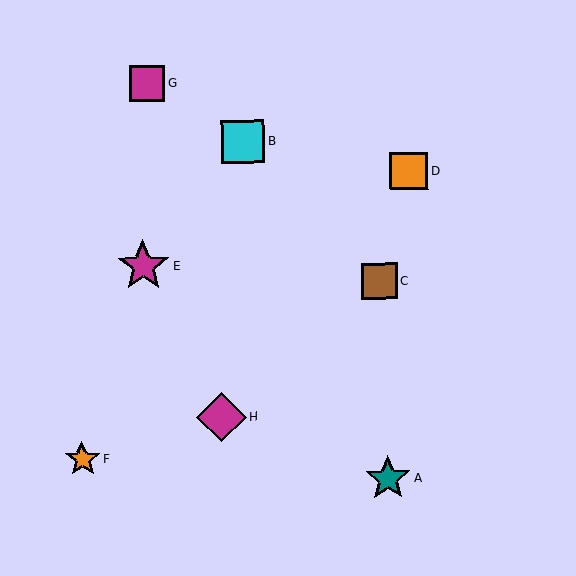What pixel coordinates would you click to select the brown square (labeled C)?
Click at (379, 281) to select the brown square C.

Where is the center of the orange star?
The center of the orange star is at (82, 460).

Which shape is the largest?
The magenta star (labeled E) is the largest.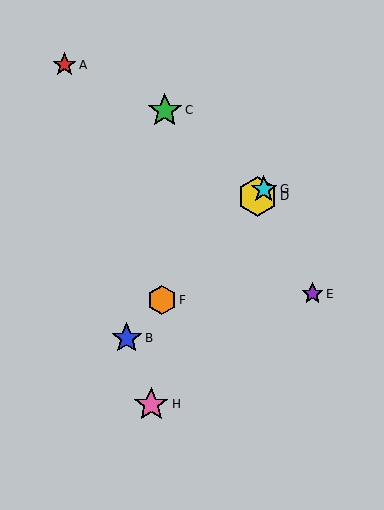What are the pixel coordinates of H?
Object H is at (151, 404).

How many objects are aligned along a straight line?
4 objects (B, D, F, G) are aligned along a straight line.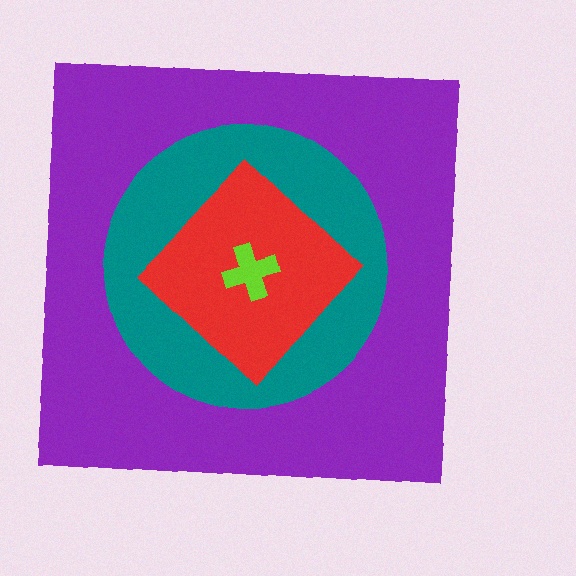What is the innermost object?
The lime cross.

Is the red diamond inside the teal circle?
Yes.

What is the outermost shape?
The purple square.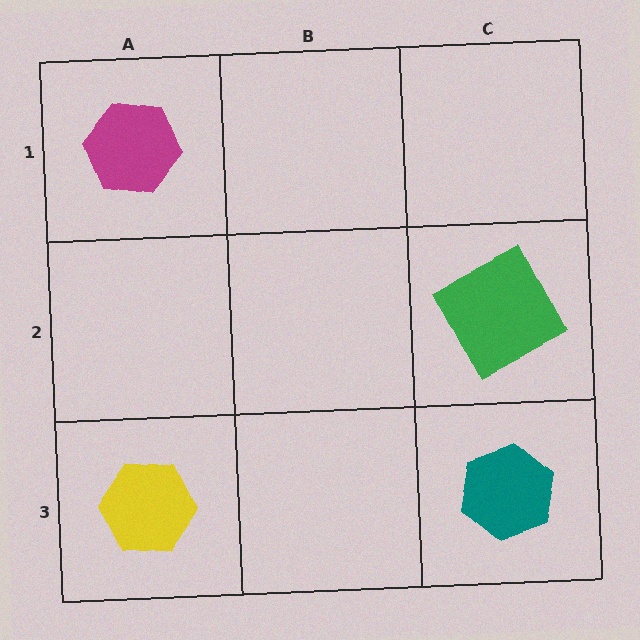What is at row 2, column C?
A green square.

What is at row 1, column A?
A magenta hexagon.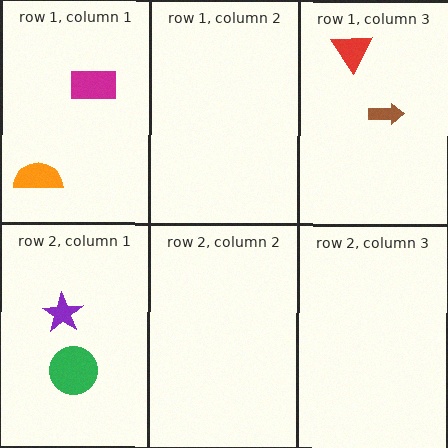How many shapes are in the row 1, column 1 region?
2.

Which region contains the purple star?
The row 2, column 1 region.